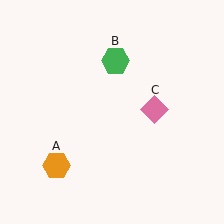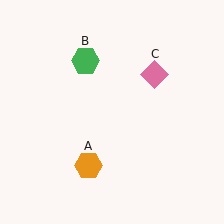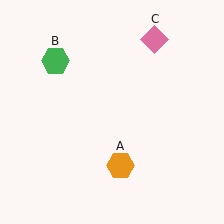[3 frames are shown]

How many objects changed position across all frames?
3 objects changed position: orange hexagon (object A), green hexagon (object B), pink diamond (object C).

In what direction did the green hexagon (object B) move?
The green hexagon (object B) moved left.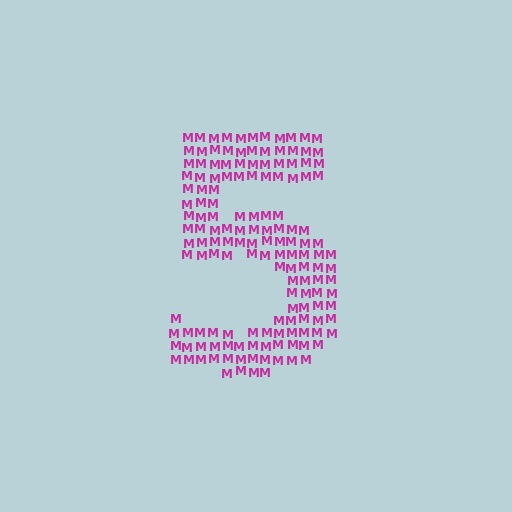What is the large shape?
The large shape is the digit 5.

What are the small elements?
The small elements are letter M's.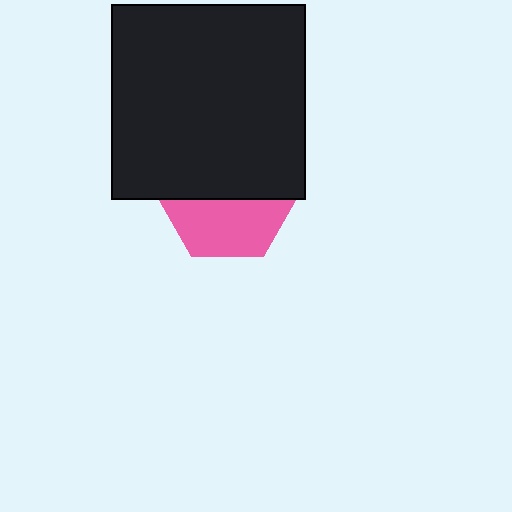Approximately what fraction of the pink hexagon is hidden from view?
Roughly 56% of the pink hexagon is hidden behind the black square.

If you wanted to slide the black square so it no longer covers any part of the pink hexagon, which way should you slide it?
Slide it up — that is the most direct way to separate the two shapes.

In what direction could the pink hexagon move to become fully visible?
The pink hexagon could move down. That would shift it out from behind the black square entirely.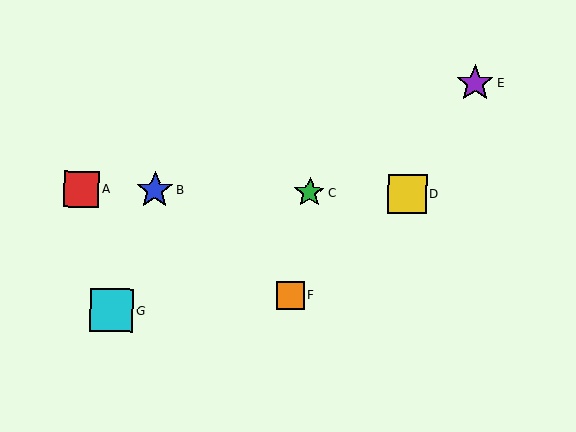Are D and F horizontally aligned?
No, D is at y≈194 and F is at y≈295.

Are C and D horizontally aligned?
Yes, both are at y≈193.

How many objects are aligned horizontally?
4 objects (A, B, C, D) are aligned horizontally.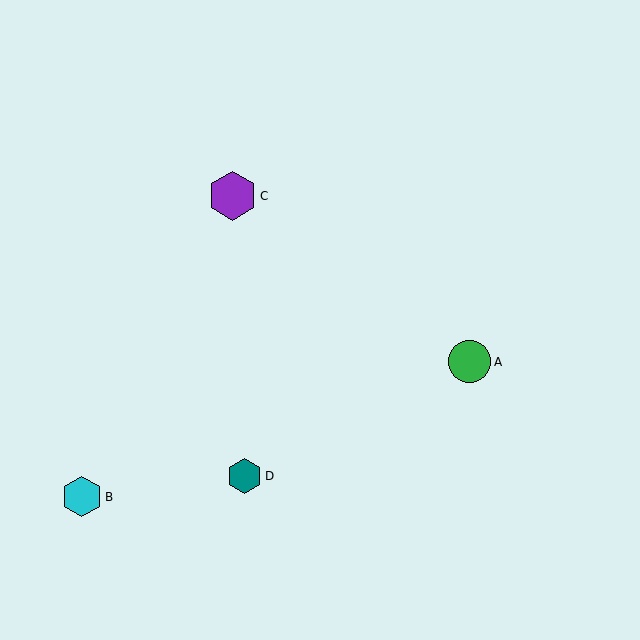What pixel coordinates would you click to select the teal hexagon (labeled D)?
Click at (244, 476) to select the teal hexagon D.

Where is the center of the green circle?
The center of the green circle is at (469, 362).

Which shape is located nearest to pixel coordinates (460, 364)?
The green circle (labeled A) at (469, 362) is nearest to that location.